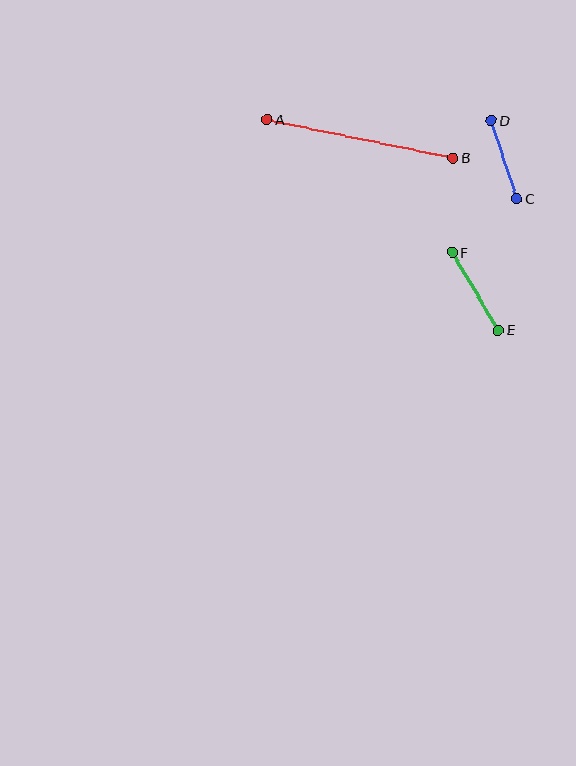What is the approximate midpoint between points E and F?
The midpoint is at approximately (475, 291) pixels.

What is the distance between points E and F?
The distance is approximately 91 pixels.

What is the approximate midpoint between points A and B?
The midpoint is at approximately (360, 139) pixels.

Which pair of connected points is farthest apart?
Points A and B are farthest apart.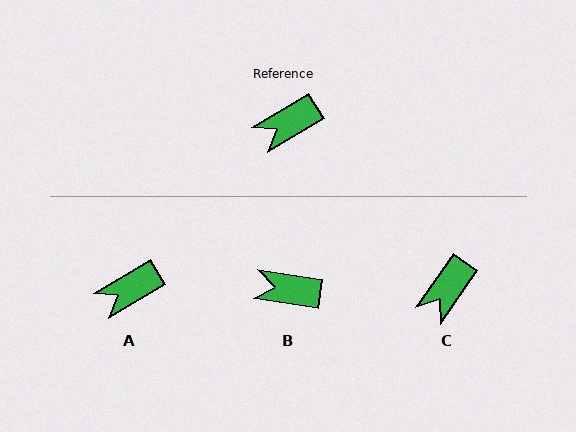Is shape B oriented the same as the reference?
No, it is off by about 40 degrees.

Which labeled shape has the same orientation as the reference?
A.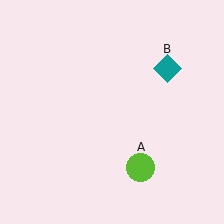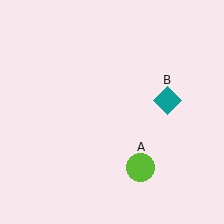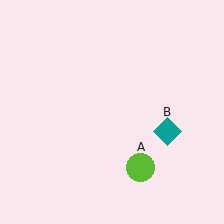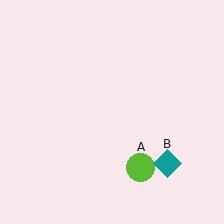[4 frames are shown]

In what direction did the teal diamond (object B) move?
The teal diamond (object B) moved down.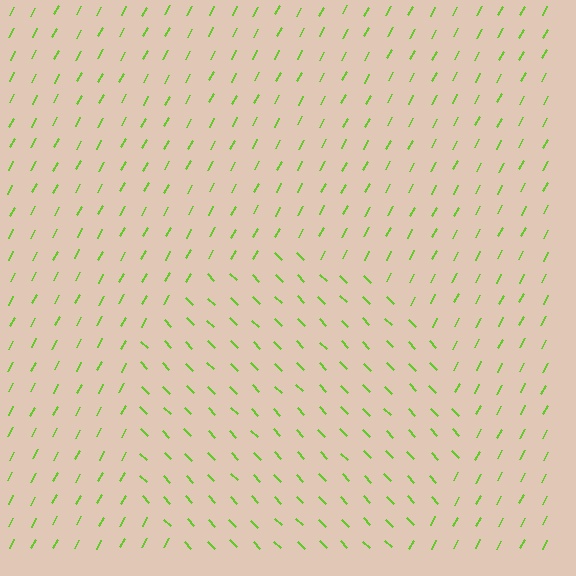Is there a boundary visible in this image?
Yes, there is a texture boundary formed by a change in line orientation.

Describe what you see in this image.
The image is filled with small lime line segments. A circle region in the image has lines oriented differently from the surrounding lines, creating a visible texture boundary.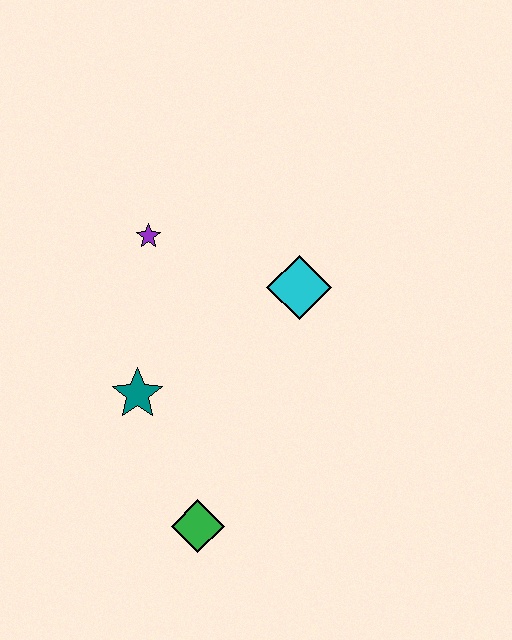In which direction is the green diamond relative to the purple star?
The green diamond is below the purple star.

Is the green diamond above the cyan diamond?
No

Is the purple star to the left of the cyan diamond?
Yes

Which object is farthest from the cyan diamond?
The green diamond is farthest from the cyan diamond.